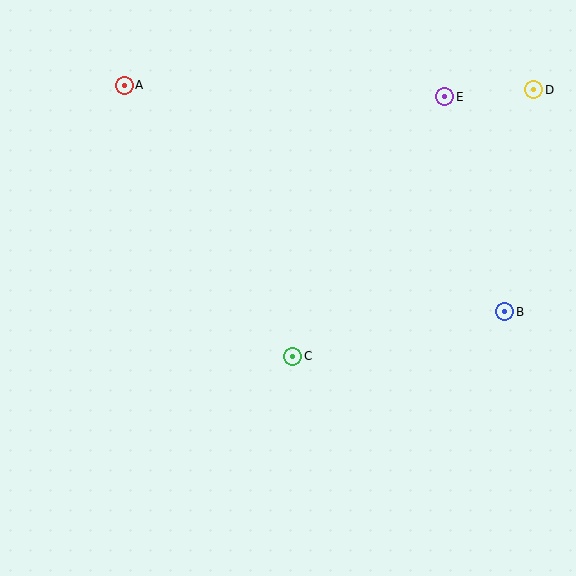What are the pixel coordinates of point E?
Point E is at (445, 97).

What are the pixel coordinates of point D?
Point D is at (534, 90).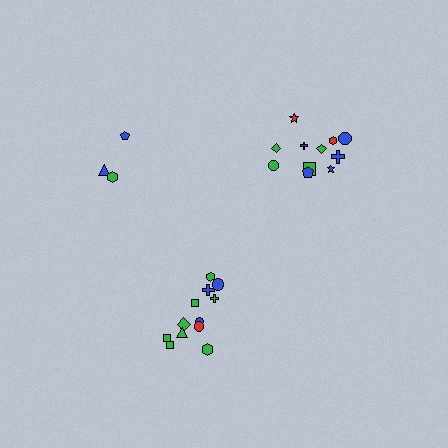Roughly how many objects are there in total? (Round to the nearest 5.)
Roughly 25 objects in total.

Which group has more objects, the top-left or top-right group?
The top-right group.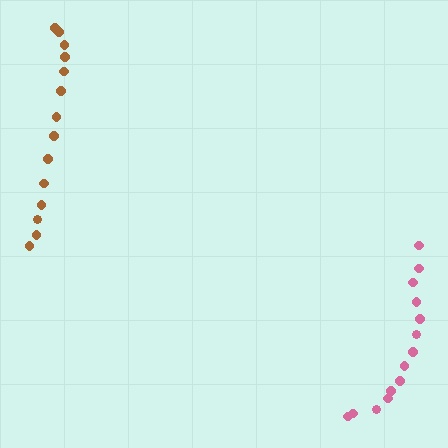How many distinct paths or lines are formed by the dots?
There are 2 distinct paths.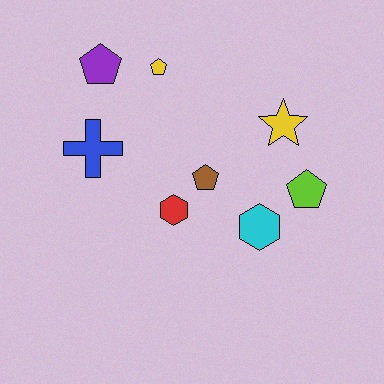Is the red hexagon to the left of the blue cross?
No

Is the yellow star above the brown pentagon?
Yes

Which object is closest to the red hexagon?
The brown pentagon is closest to the red hexagon.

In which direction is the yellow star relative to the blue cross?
The yellow star is to the right of the blue cross.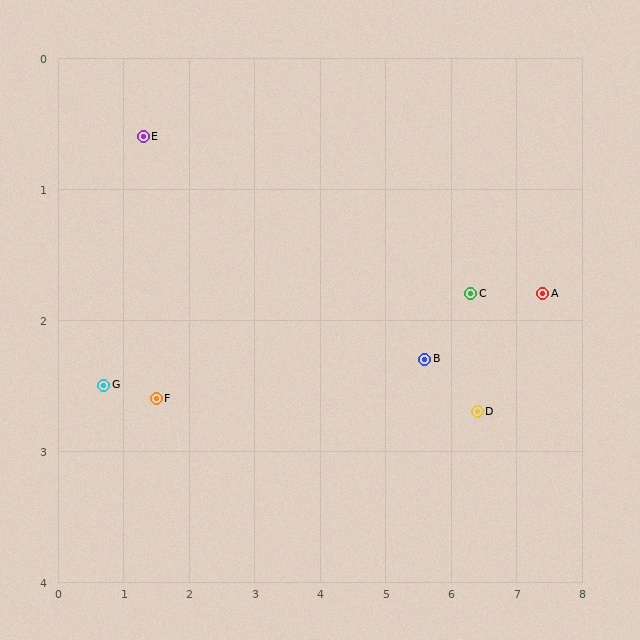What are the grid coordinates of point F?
Point F is at approximately (1.5, 2.6).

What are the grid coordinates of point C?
Point C is at approximately (6.3, 1.8).